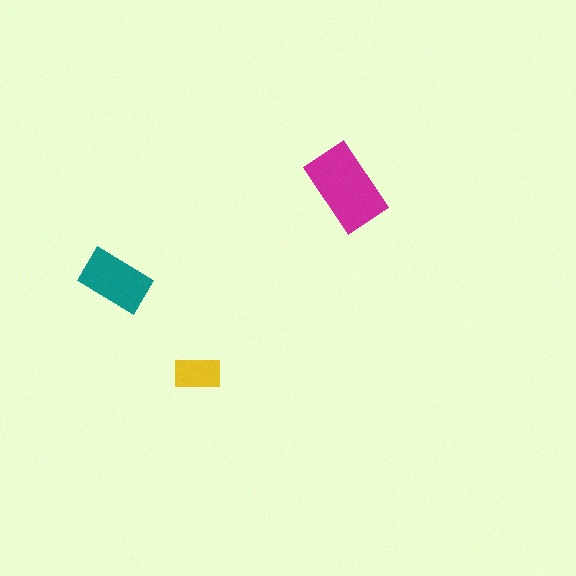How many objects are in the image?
There are 3 objects in the image.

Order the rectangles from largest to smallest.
the magenta one, the teal one, the yellow one.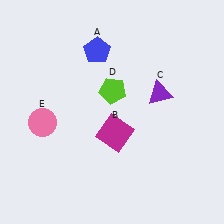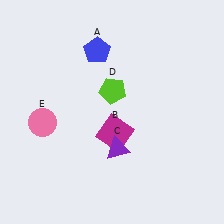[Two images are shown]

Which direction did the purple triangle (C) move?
The purple triangle (C) moved down.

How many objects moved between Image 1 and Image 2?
1 object moved between the two images.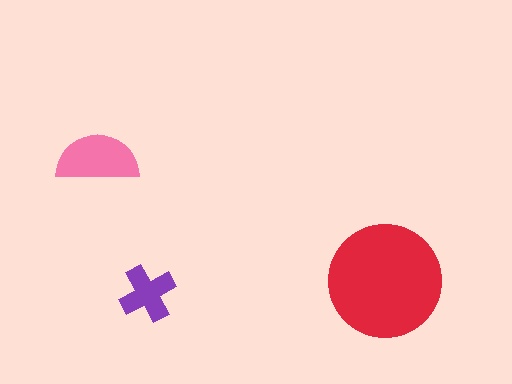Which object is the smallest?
The purple cross.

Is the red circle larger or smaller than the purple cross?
Larger.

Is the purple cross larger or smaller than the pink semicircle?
Smaller.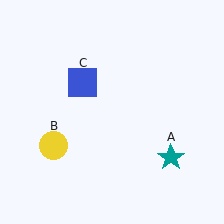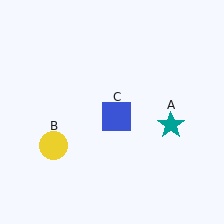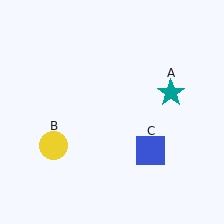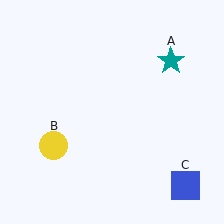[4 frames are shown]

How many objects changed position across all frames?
2 objects changed position: teal star (object A), blue square (object C).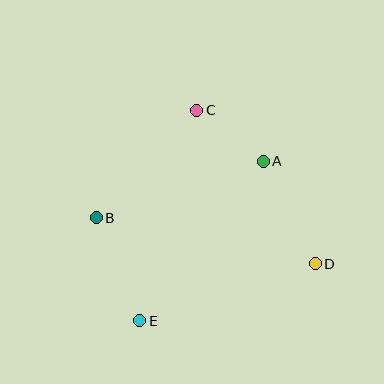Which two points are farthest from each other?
Points B and D are farthest from each other.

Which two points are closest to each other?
Points A and C are closest to each other.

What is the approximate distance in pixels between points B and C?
The distance between B and C is approximately 147 pixels.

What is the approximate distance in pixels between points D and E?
The distance between D and E is approximately 184 pixels.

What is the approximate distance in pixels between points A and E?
The distance between A and E is approximately 201 pixels.